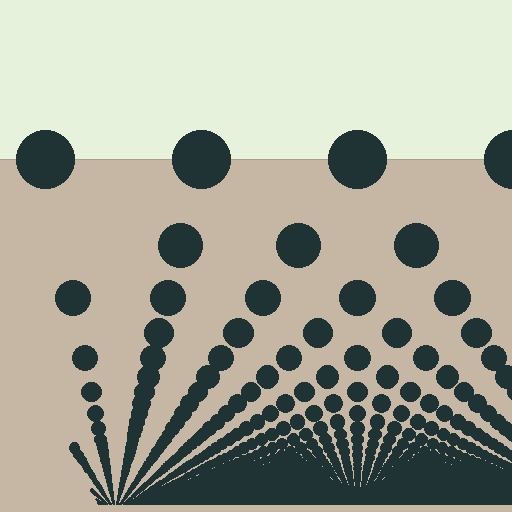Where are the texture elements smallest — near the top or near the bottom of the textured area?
Near the bottom.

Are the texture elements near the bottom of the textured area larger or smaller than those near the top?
Smaller. The gradient is inverted — elements near the bottom are smaller and denser.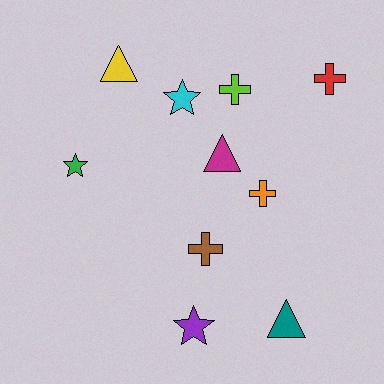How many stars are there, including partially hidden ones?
There are 3 stars.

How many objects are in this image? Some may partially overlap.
There are 10 objects.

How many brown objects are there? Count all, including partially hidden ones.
There is 1 brown object.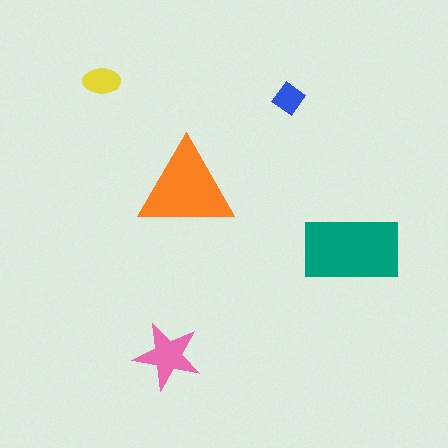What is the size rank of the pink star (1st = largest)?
3rd.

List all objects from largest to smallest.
The teal rectangle, the orange triangle, the pink star, the yellow ellipse, the blue diamond.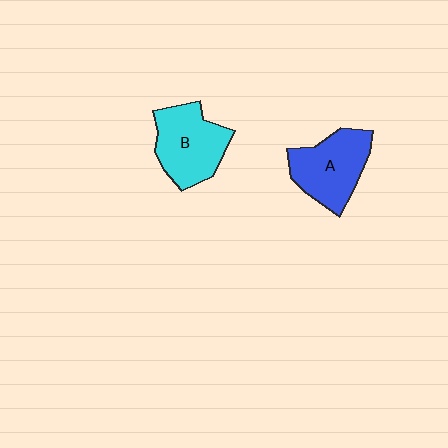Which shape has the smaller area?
Shape A (blue).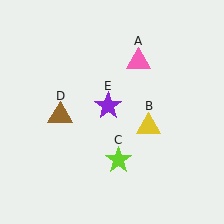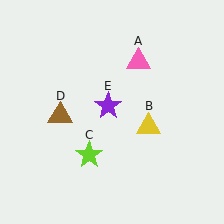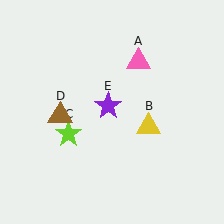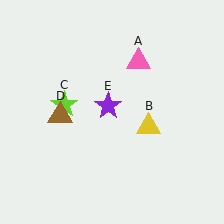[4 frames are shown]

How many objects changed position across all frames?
1 object changed position: lime star (object C).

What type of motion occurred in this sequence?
The lime star (object C) rotated clockwise around the center of the scene.